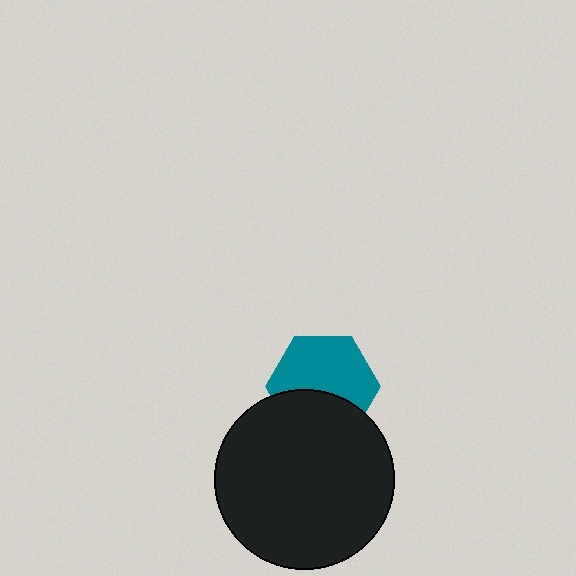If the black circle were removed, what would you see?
You would see the complete teal hexagon.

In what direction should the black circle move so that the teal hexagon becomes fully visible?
The black circle should move down. That is the shortest direction to clear the overlap and leave the teal hexagon fully visible.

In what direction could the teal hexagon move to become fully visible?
The teal hexagon could move up. That would shift it out from behind the black circle entirely.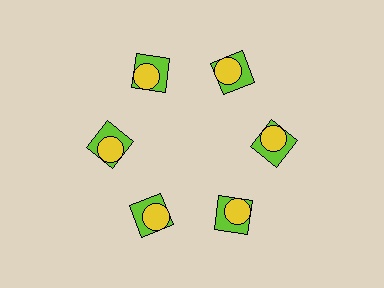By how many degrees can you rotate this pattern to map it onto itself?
The pattern maps onto itself every 60 degrees of rotation.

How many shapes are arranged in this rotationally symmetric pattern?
There are 12 shapes, arranged in 6 groups of 2.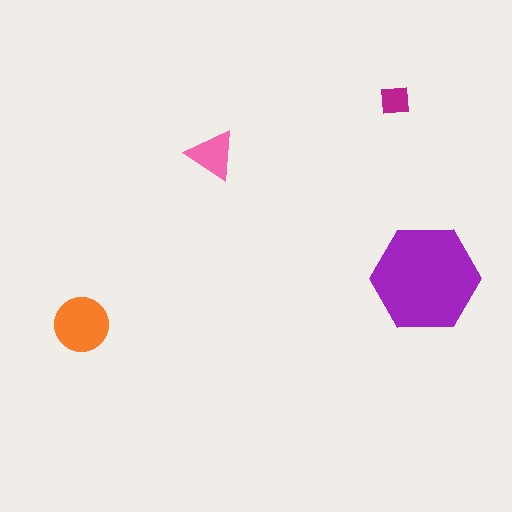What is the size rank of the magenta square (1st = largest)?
4th.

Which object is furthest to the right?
The purple hexagon is rightmost.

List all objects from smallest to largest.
The magenta square, the pink triangle, the orange circle, the purple hexagon.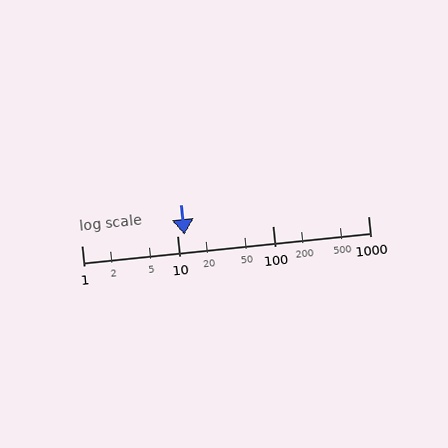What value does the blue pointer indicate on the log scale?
The pointer indicates approximately 12.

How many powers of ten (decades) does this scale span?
The scale spans 3 decades, from 1 to 1000.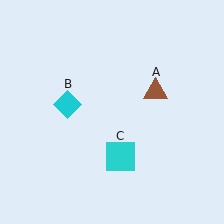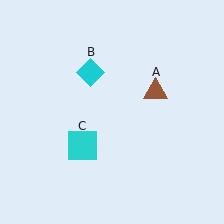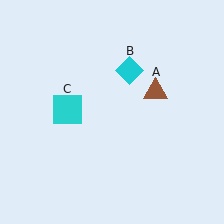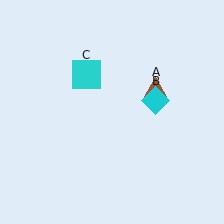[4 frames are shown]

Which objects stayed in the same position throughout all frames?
Brown triangle (object A) remained stationary.